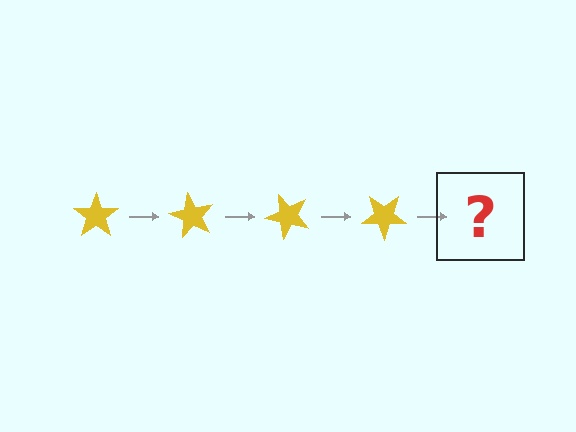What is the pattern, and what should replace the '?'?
The pattern is that the star rotates 60 degrees each step. The '?' should be a yellow star rotated 240 degrees.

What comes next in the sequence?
The next element should be a yellow star rotated 240 degrees.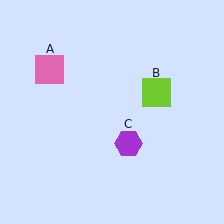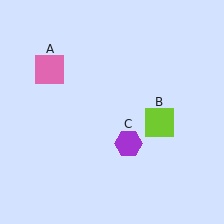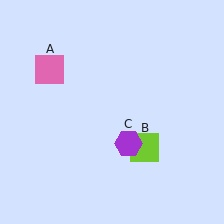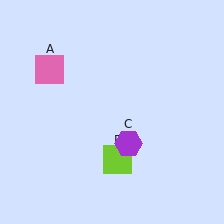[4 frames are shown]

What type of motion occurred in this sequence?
The lime square (object B) rotated clockwise around the center of the scene.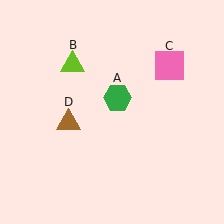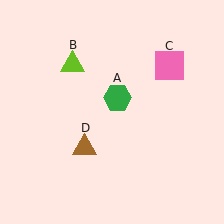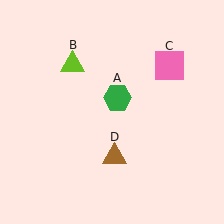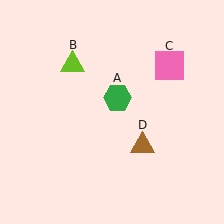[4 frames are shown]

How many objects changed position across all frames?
1 object changed position: brown triangle (object D).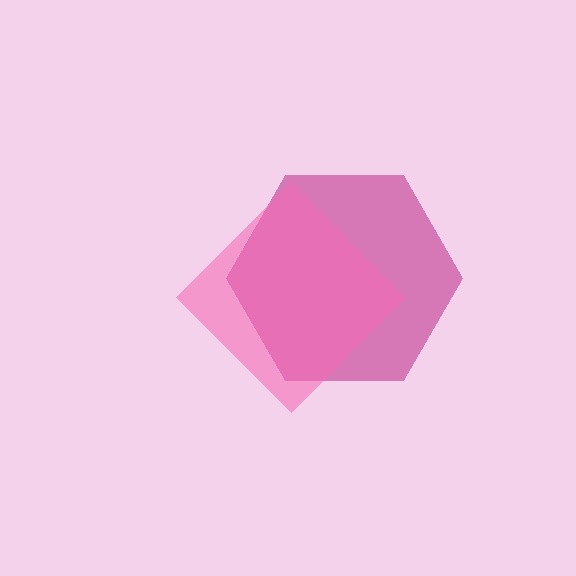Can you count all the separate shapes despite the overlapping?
Yes, there are 2 separate shapes.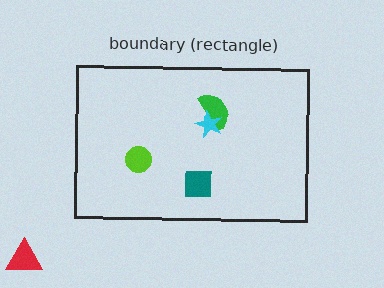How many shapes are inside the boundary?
4 inside, 1 outside.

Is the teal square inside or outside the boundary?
Inside.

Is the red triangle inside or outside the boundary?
Outside.